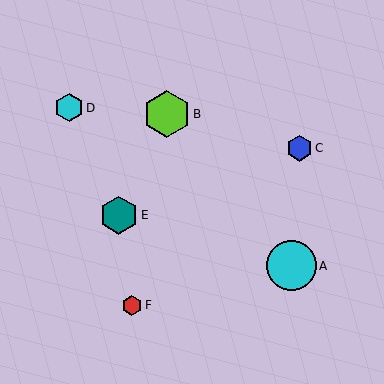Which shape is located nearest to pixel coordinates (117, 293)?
The red hexagon (labeled F) at (132, 305) is nearest to that location.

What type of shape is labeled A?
Shape A is a cyan circle.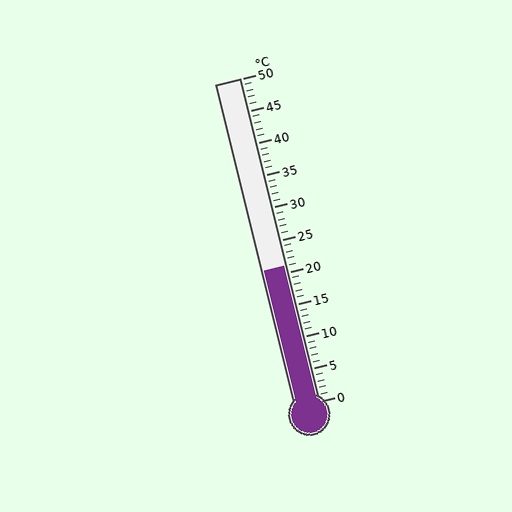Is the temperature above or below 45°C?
The temperature is below 45°C.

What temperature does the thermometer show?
The thermometer shows approximately 21°C.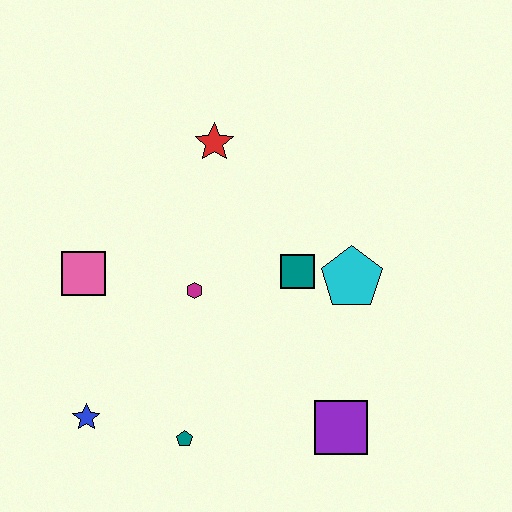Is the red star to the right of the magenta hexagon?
Yes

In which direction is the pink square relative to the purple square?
The pink square is to the left of the purple square.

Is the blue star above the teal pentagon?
Yes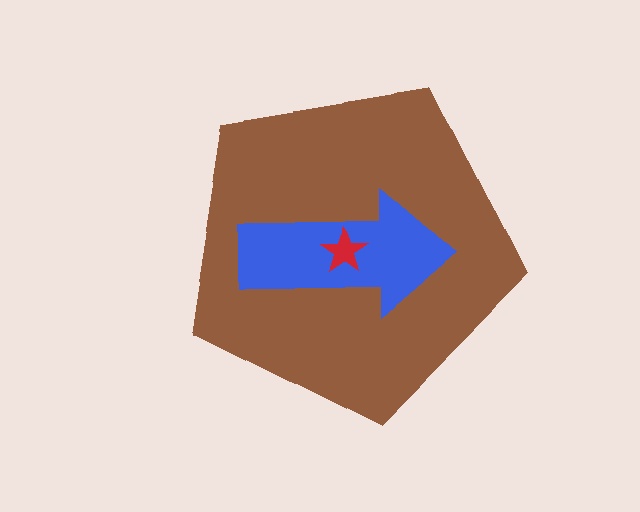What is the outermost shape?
The brown pentagon.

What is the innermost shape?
The red star.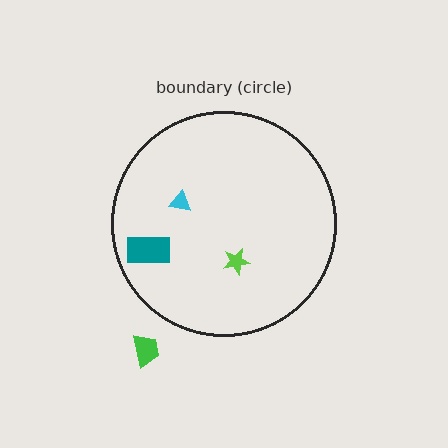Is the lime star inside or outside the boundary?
Inside.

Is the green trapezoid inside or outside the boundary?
Outside.